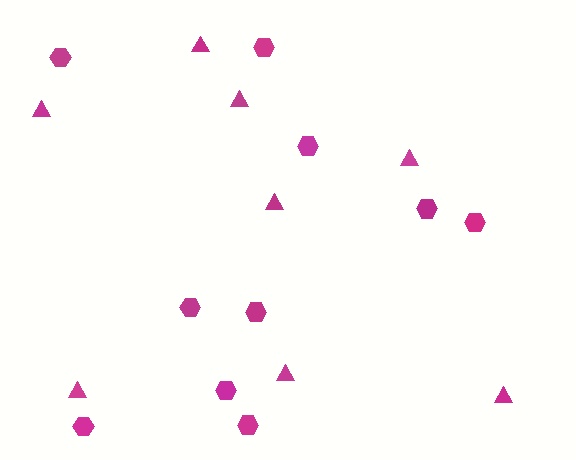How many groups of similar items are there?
There are 2 groups: one group of triangles (8) and one group of hexagons (10).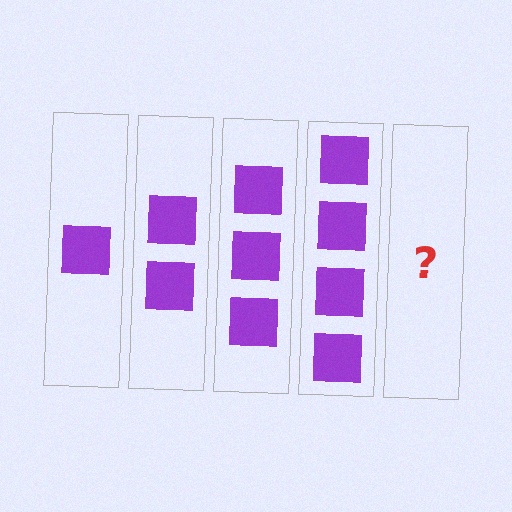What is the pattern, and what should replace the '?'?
The pattern is that each step adds one more square. The '?' should be 5 squares.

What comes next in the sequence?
The next element should be 5 squares.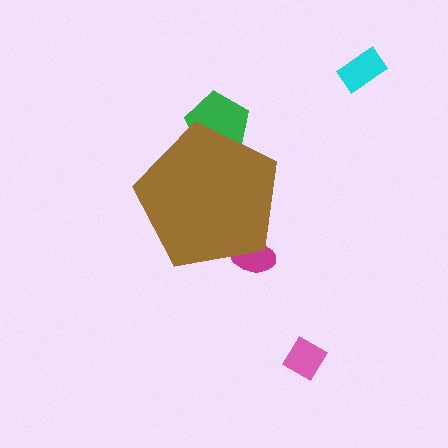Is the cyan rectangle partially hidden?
No, the cyan rectangle is fully visible.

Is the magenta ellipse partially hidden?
Yes, the magenta ellipse is partially hidden behind the brown pentagon.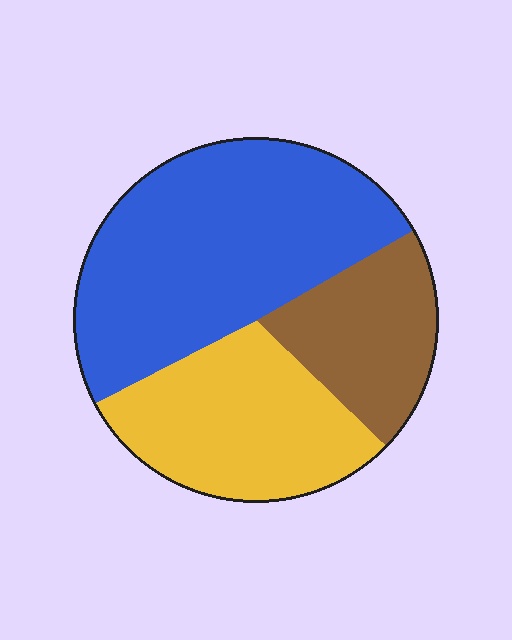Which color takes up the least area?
Brown, at roughly 20%.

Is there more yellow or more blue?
Blue.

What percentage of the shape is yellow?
Yellow covers around 30% of the shape.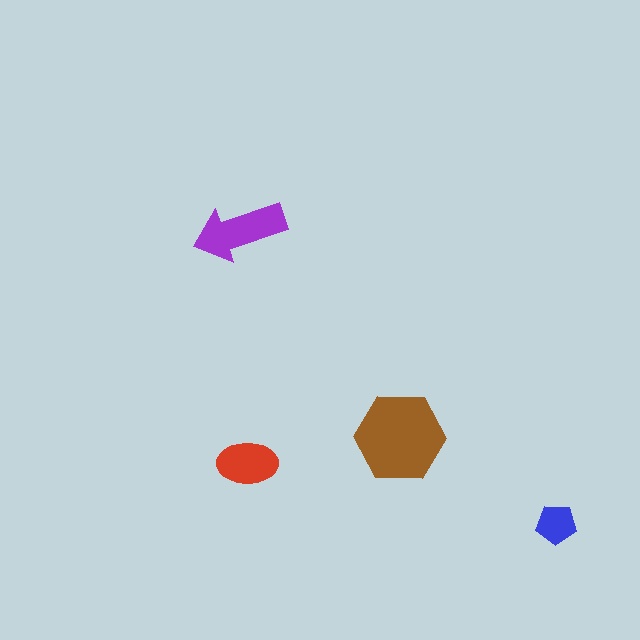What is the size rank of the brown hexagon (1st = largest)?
1st.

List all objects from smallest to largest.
The blue pentagon, the red ellipse, the purple arrow, the brown hexagon.